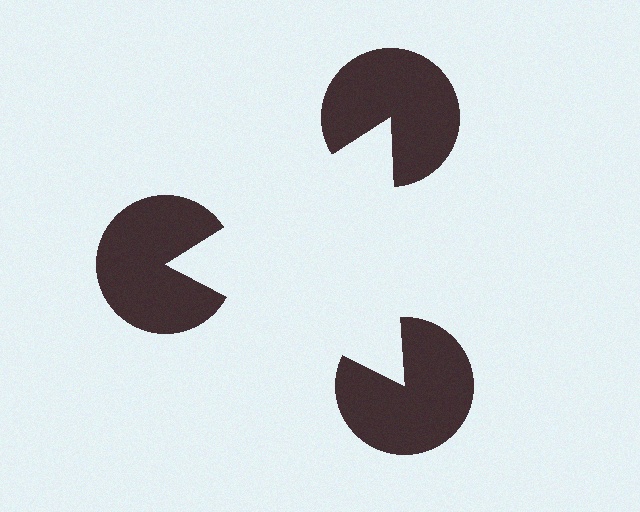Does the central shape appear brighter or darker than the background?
It typically appears slightly brighter than the background, even though no actual brightness change is drawn.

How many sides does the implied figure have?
3 sides.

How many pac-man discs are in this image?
There are 3 — one at each vertex of the illusory triangle.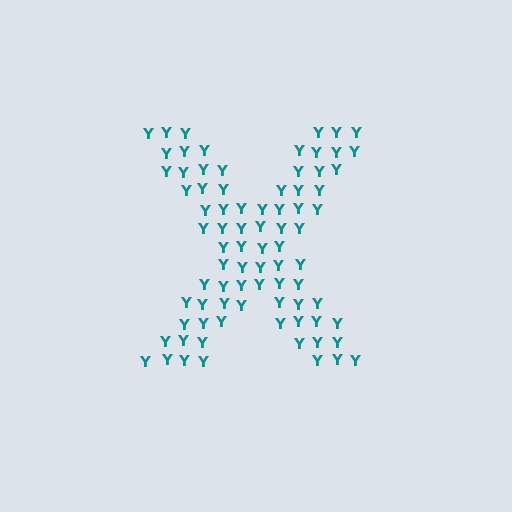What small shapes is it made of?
It is made of small letter Y's.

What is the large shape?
The large shape is the letter X.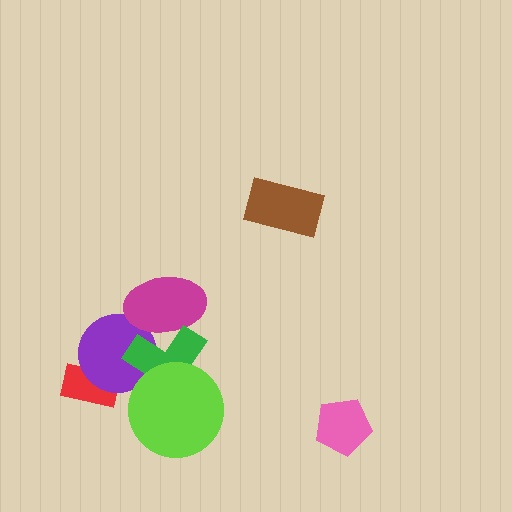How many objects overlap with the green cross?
3 objects overlap with the green cross.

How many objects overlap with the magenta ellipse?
2 objects overlap with the magenta ellipse.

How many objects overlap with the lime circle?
1 object overlaps with the lime circle.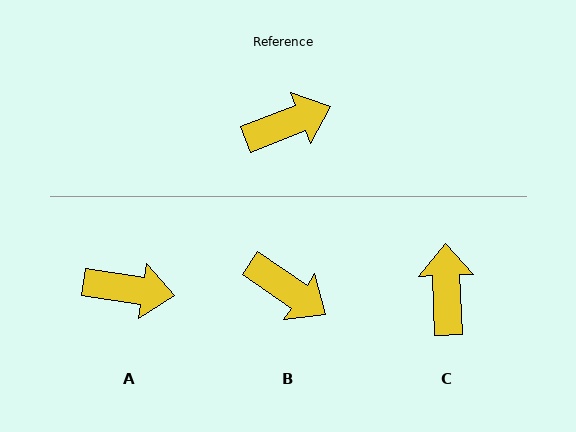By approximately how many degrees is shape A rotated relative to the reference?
Approximately 29 degrees clockwise.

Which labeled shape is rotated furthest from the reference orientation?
C, about 71 degrees away.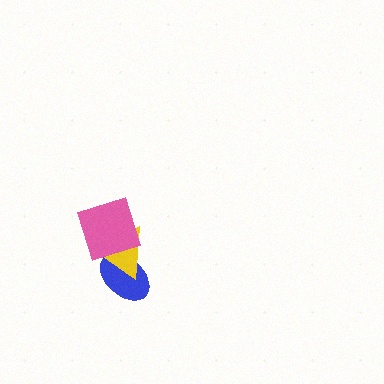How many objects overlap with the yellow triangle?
2 objects overlap with the yellow triangle.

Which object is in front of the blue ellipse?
The yellow triangle is in front of the blue ellipse.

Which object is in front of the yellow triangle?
The pink square is in front of the yellow triangle.